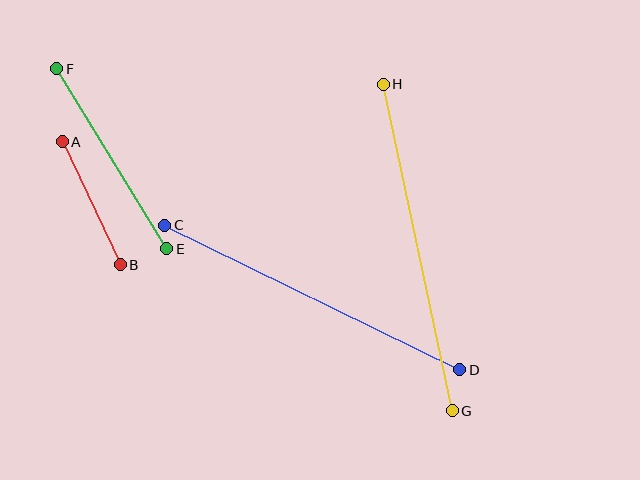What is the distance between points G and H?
The distance is approximately 334 pixels.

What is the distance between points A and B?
The distance is approximately 136 pixels.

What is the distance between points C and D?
The distance is approximately 329 pixels.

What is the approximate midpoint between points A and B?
The midpoint is at approximately (91, 203) pixels.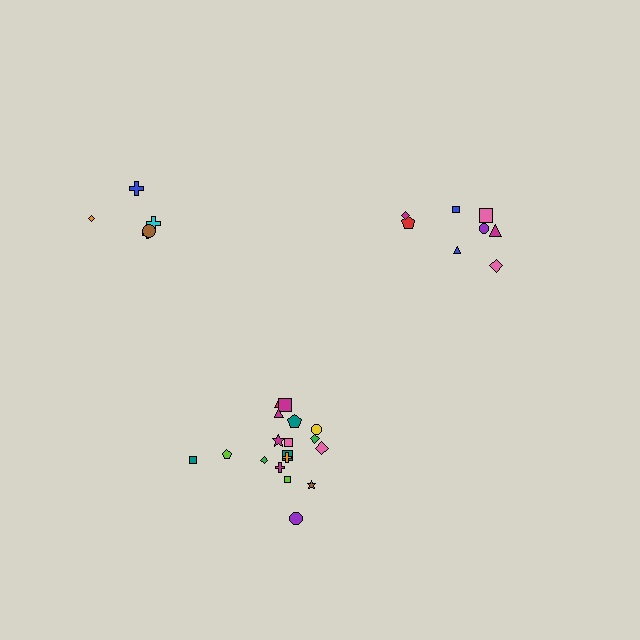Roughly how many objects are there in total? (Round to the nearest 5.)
Roughly 30 objects in total.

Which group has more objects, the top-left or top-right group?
The top-right group.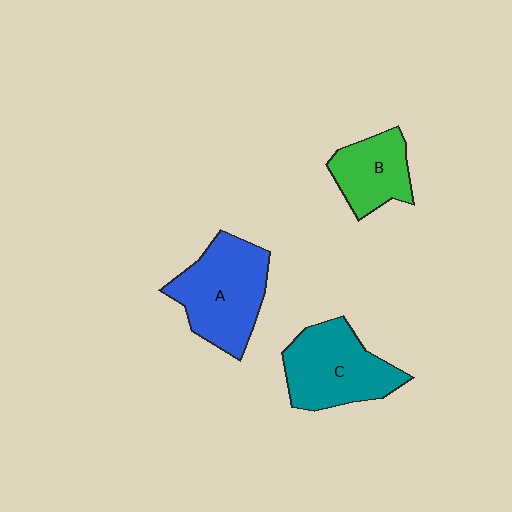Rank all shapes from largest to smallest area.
From largest to smallest: A (blue), C (teal), B (green).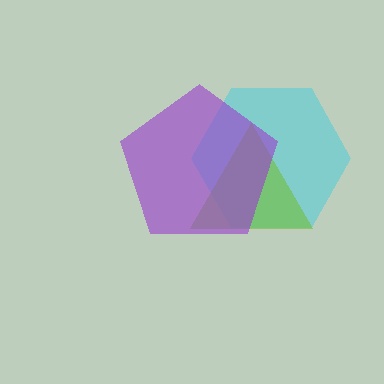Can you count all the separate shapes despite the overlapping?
Yes, there are 3 separate shapes.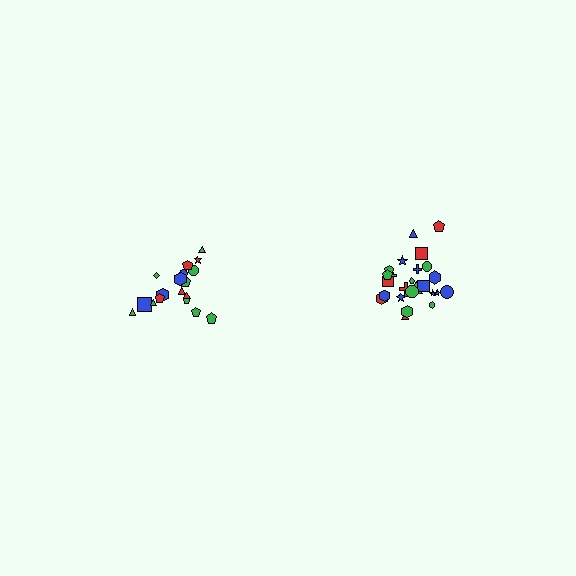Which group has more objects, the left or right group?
The right group.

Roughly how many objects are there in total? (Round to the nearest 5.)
Roughly 45 objects in total.